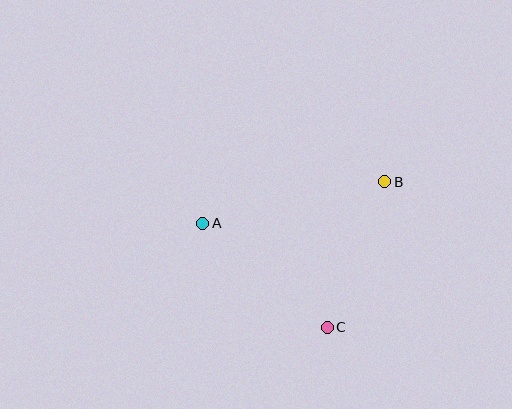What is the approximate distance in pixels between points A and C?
The distance between A and C is approximately 161 pixels.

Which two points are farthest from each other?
Points A and B are farthest from each other.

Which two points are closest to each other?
Points B and C are closest to each other.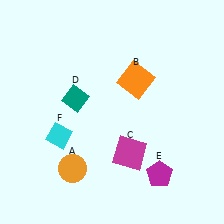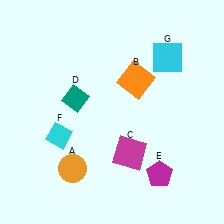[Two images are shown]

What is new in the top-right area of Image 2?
A cyan square (G) was added in the top-right area of Image 2.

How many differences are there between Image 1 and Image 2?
There is 1 difference between the two images.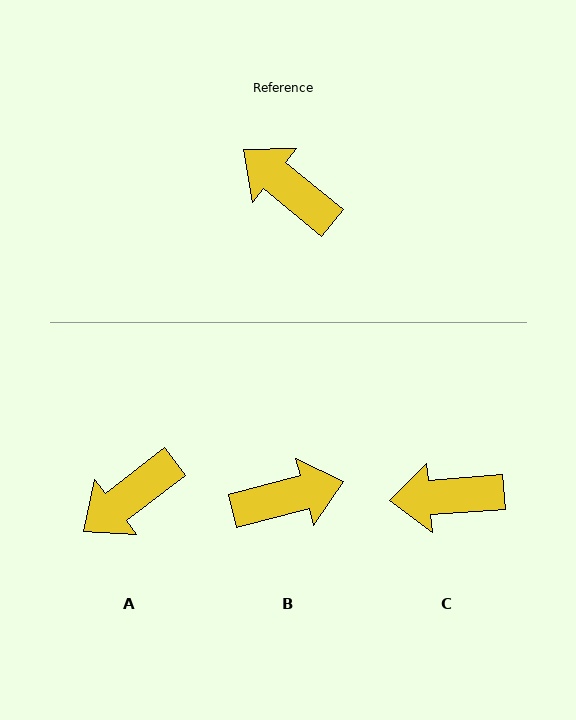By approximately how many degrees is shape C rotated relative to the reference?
Approximately 44 degrees counter-clockwise.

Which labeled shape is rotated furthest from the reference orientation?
B, about 126 degrees away.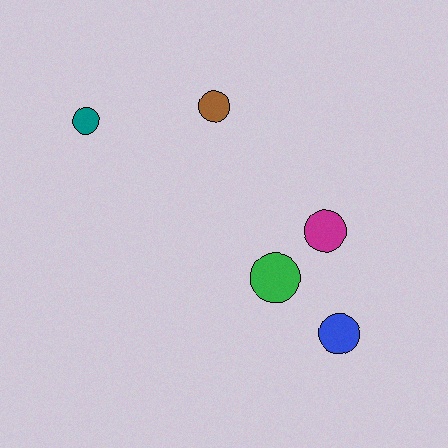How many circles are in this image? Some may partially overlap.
There are 5 circles.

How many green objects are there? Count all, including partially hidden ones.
There is 1 green object.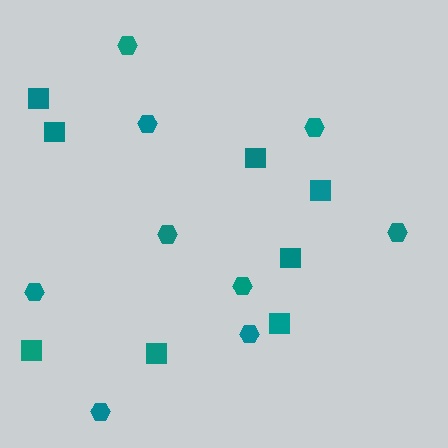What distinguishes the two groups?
There are 2 groups: one group of hexagons (9) and one group of squares (8).